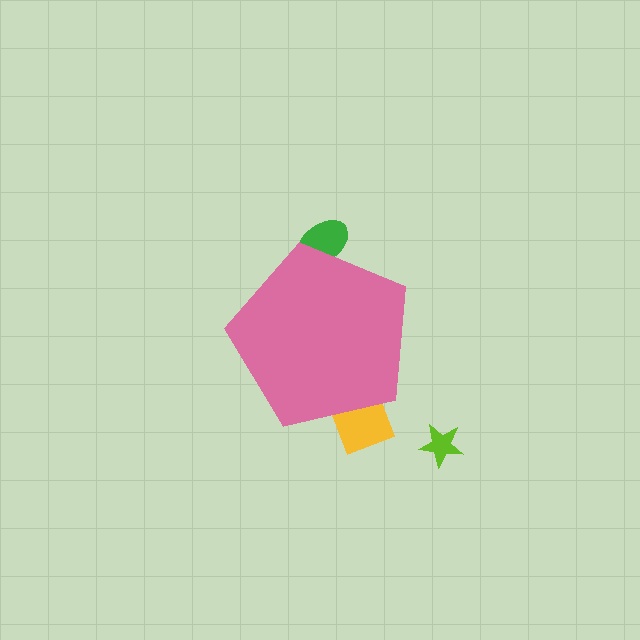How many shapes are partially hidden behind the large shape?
2 shapes are partially hidden.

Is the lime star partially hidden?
No, the lime star is fully visible.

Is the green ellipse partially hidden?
Yes, the green ellipse is partially hidden behind the pink pentagon.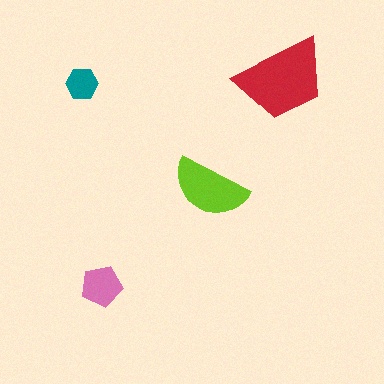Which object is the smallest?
The teal hexagon.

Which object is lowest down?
The pink pentagon is bottommost.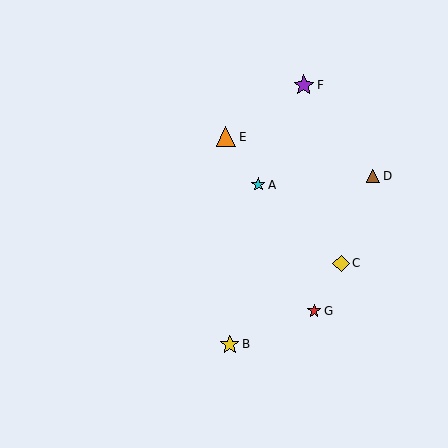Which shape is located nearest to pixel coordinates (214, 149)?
The orange triangle (labeled E) at (226, 137) is nearest to that location.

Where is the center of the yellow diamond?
The center of the yellow diamond is at (341, 263).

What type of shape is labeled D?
Shape D is a brown triangle.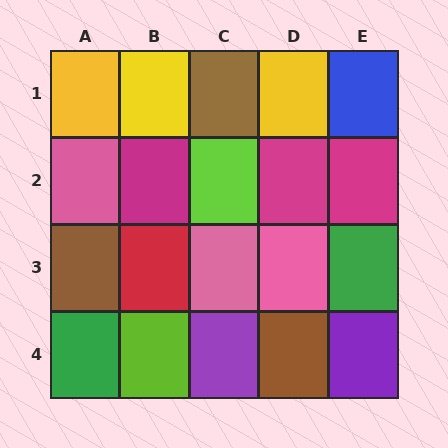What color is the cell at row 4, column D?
Brown.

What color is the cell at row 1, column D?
Yellow.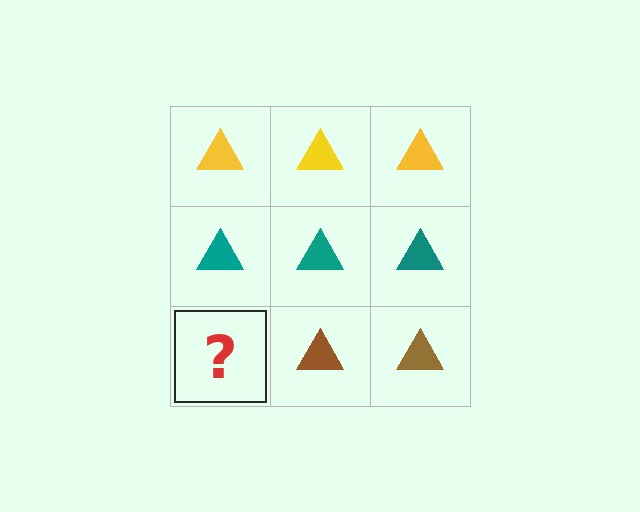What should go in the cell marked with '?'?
The missing cell should contain a brown triangle.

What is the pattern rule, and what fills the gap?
The rule is that each row has a consistent color. The gap should be filled with a brown triangle.